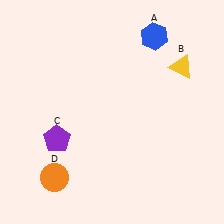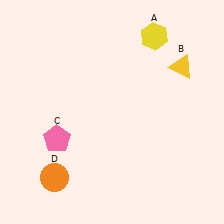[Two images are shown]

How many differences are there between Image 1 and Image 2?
There are 2 differences between the two images.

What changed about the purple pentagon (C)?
In Image 1, C is purple. In Image 2, it changed to pink.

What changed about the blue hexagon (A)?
In Image 1, A is blue. In Image 2, it changed to yellow.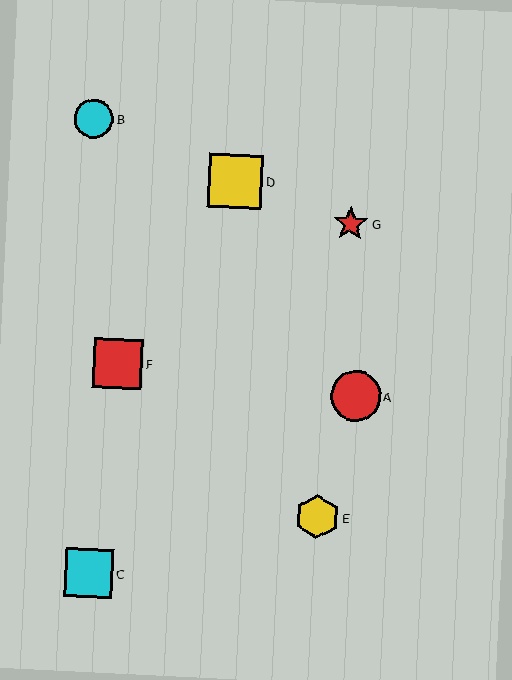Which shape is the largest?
The yellow square (labeled D) is the largest.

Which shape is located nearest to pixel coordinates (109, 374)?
The red square (labeled F) at (118, 364) is nearest to that location.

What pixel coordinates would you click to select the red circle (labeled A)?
Click at (356, 396) to select the red circle A.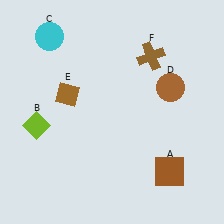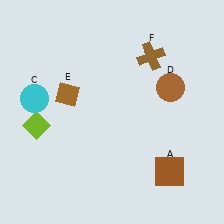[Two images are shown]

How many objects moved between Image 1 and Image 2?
1 object moved between the two images.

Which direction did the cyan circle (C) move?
The cyan circle (C) moved down.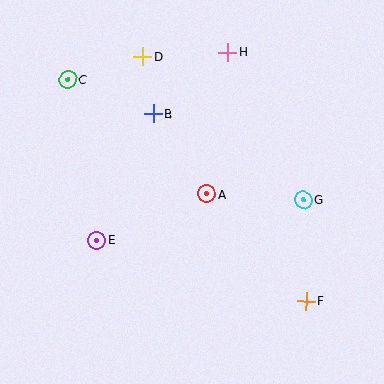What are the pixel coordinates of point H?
Point H is at (228, 52).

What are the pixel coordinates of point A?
Point A is at (207, 194).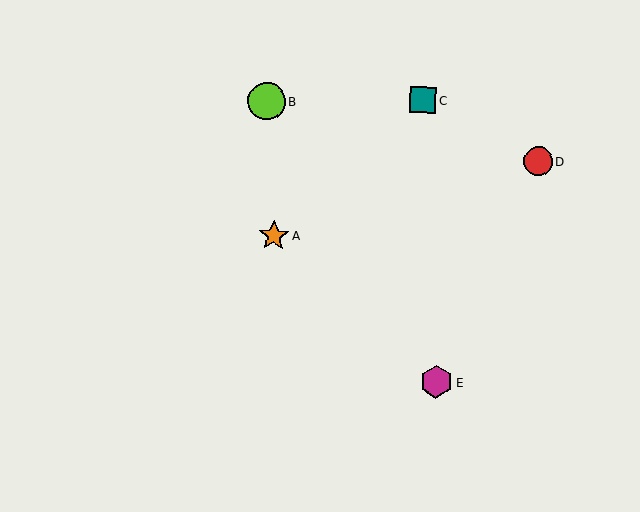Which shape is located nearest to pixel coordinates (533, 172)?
The red circle (labeled D) at (538, 161) is nearest to that location.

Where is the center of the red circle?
The center of the red circle is at (538, 161).